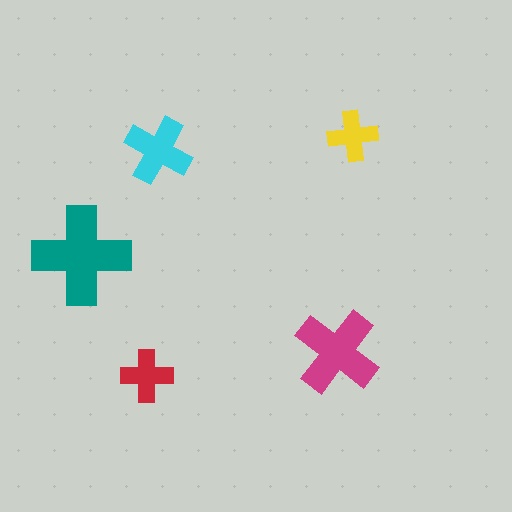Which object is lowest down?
The red cross is bottommost.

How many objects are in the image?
There are 5 objects in the image.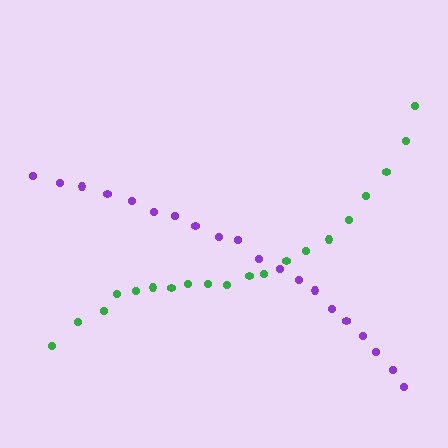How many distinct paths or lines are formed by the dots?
There are 2 distinct paths.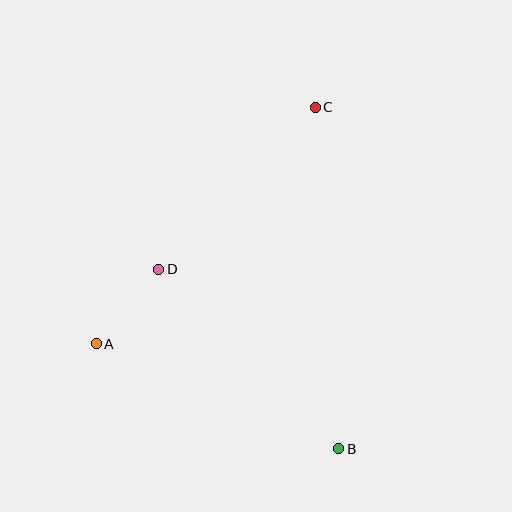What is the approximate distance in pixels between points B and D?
The distance between B and D is approximately 254 pixels.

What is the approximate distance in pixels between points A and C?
The distance between A and C is approximately 322 pixels.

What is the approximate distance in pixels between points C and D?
The distance between C and D is approximately 225 pixels.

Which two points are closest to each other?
Points A and D are closest to each other.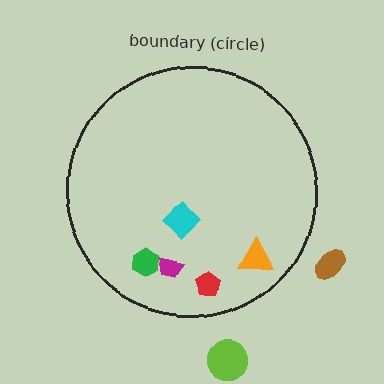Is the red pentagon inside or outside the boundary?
Inside.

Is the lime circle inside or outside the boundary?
Outside.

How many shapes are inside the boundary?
5 inside, 2 outside.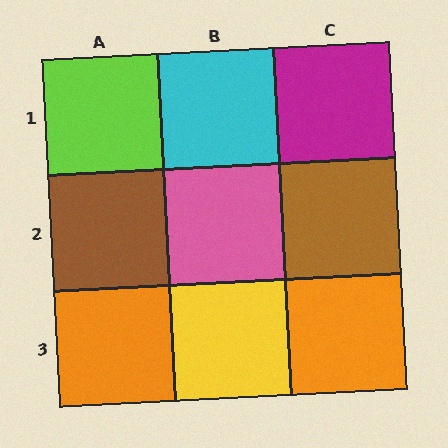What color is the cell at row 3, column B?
Yellow.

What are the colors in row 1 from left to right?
Lime, cyan, magenta.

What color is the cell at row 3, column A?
Orange.